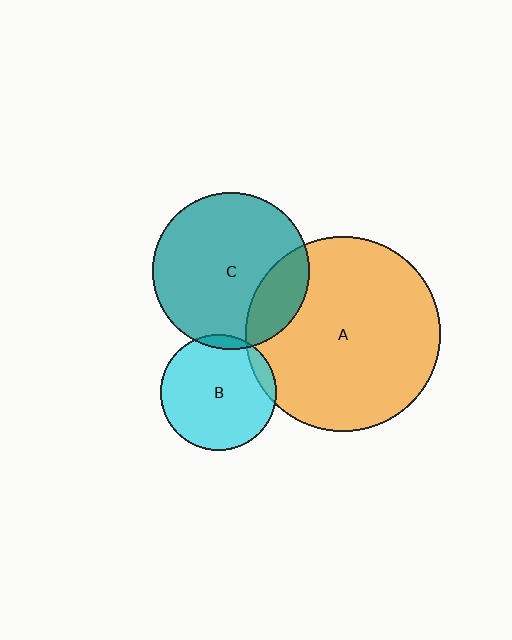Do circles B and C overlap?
Yes.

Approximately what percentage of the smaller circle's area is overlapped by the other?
Approximately 5%.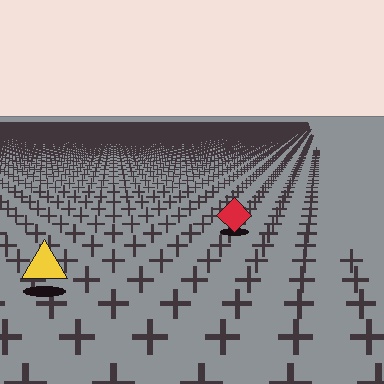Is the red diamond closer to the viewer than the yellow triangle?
No. The yellow triangle is closer — you can tell from the texture gradient: the ground texture is coarser near it.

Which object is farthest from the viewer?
The red diamond is farthest from the viewer. It appears smaller and the ground texture around it is denser.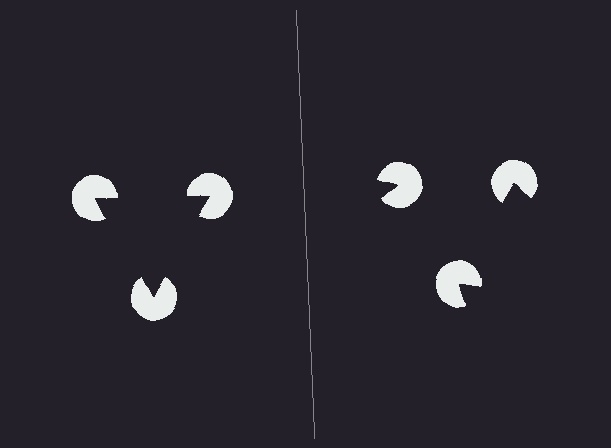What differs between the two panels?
The pac-man discs are positioned identically on both sides; only the wedge orientations differ. On the left they align to a triangle; on the right they are misaligned.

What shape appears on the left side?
An illusory triangle.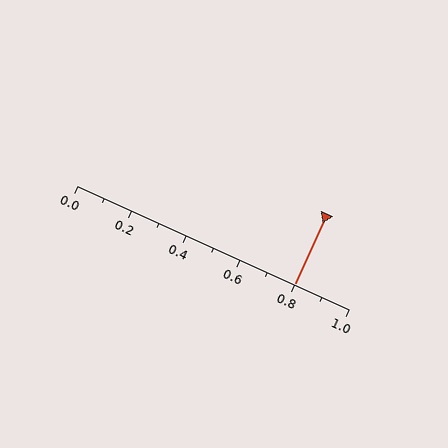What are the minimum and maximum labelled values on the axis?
The axis runs from 0.0 to 1.0.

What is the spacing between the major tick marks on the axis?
The major ticks are spaced 0.2 apart.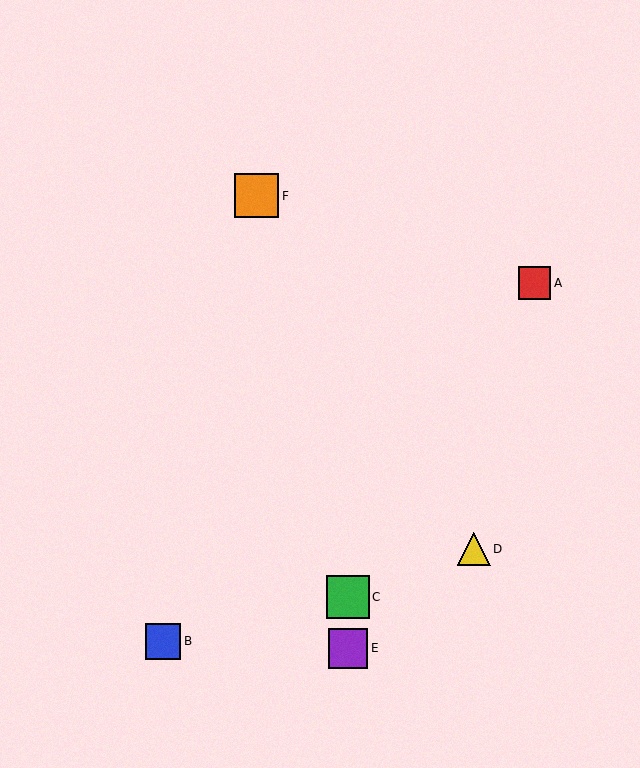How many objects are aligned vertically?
2 objects (C, E) are aligned vertically.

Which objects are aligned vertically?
Objects C, E are aligned vertically.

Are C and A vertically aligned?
No, C is at x≈348 and A is at x≈535.